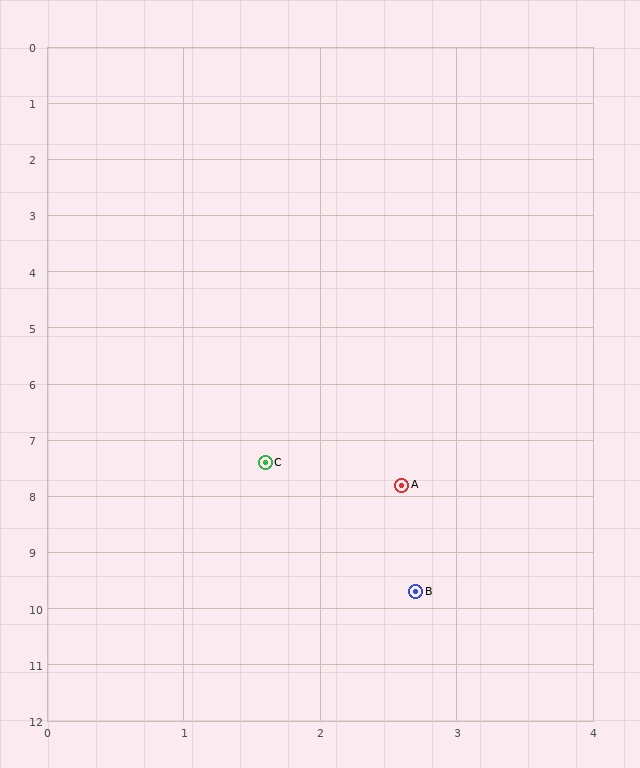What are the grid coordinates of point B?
Point B is at approximately (2.7, 9.7).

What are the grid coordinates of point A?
Point A is at approximately (2.6, 7.8).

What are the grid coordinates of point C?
Point C is at approximately (1.6, 7.4).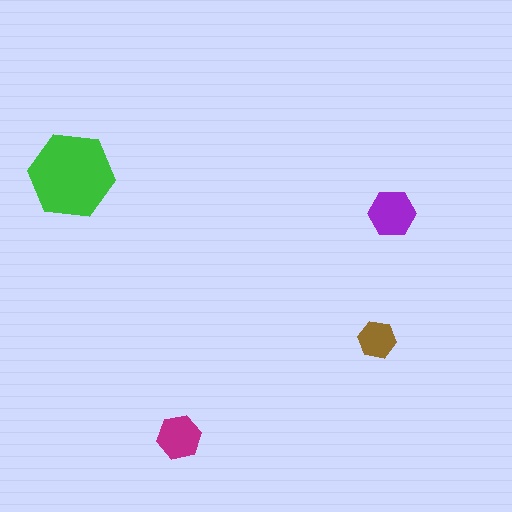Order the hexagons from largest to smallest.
the green one, the purple one, the magenta one, the brown one.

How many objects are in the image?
There are 4 objects in the image.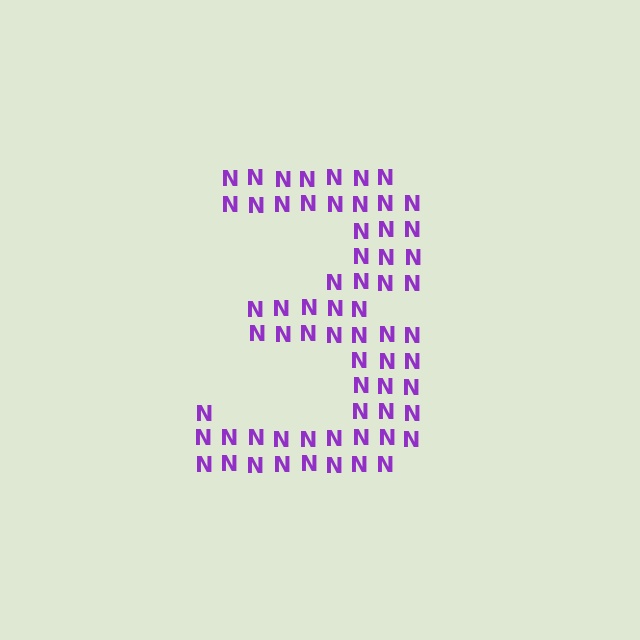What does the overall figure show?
The overall figure shows the digit 3.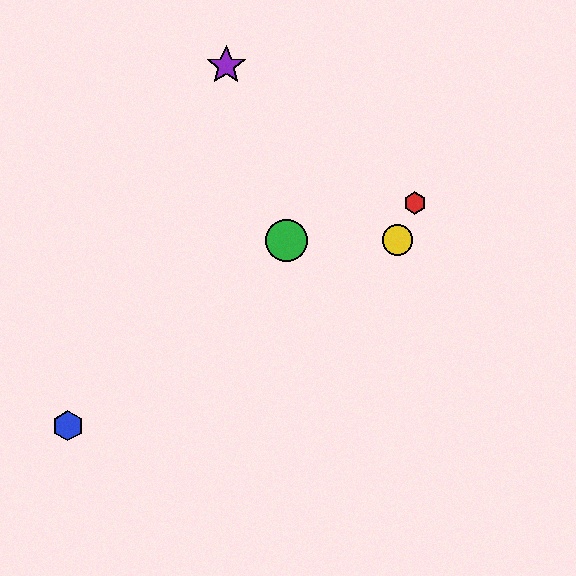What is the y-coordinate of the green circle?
The green circle is at y≈240.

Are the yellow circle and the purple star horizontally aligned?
No, the yellow circle is at y≈240 and the purple star is at y≈65.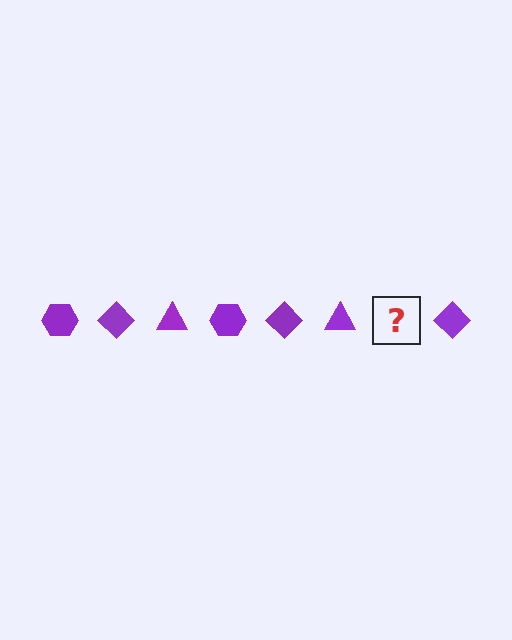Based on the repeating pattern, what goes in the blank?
The blank should be a purple hexagon.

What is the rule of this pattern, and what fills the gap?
The rule is that the pattern cycles through hexagon, diamond, triangle shapes in purple. The gap should be filled with a purple hexagon.